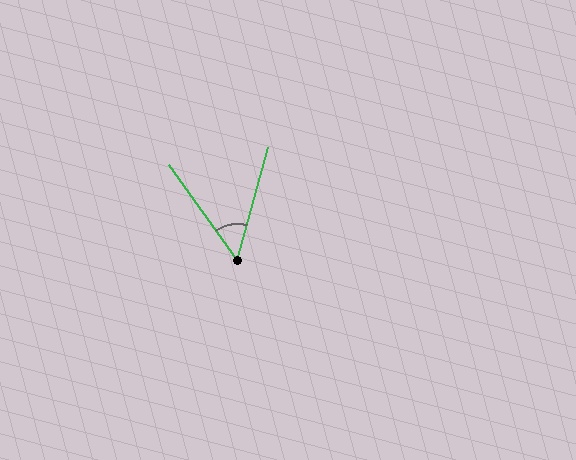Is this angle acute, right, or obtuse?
It is acute.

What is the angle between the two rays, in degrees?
Approximately 51 degrees.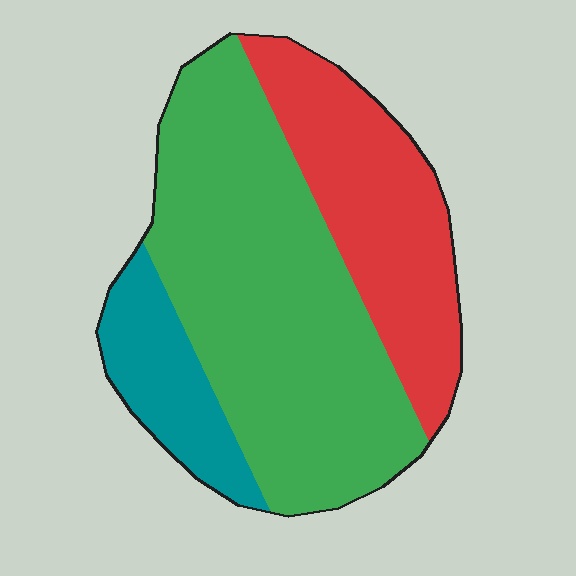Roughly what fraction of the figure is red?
Red takes up about one third (1/3) of the figure.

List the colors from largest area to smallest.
From largest to smallest: green, red, teal.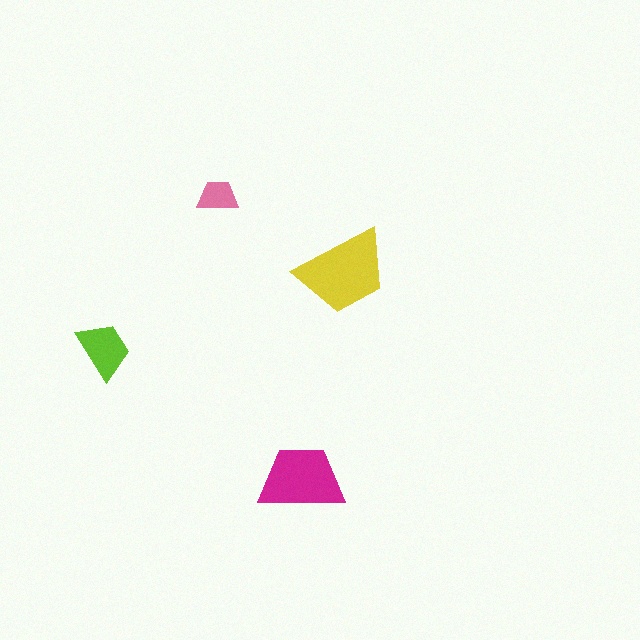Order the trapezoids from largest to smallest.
the yellow one, the magenta one, the lime one, the pink one.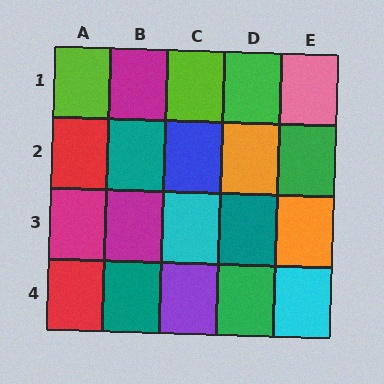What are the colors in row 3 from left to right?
Magenta, magenta, cyan, teal, orange.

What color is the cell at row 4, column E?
Cyan.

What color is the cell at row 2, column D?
Orange.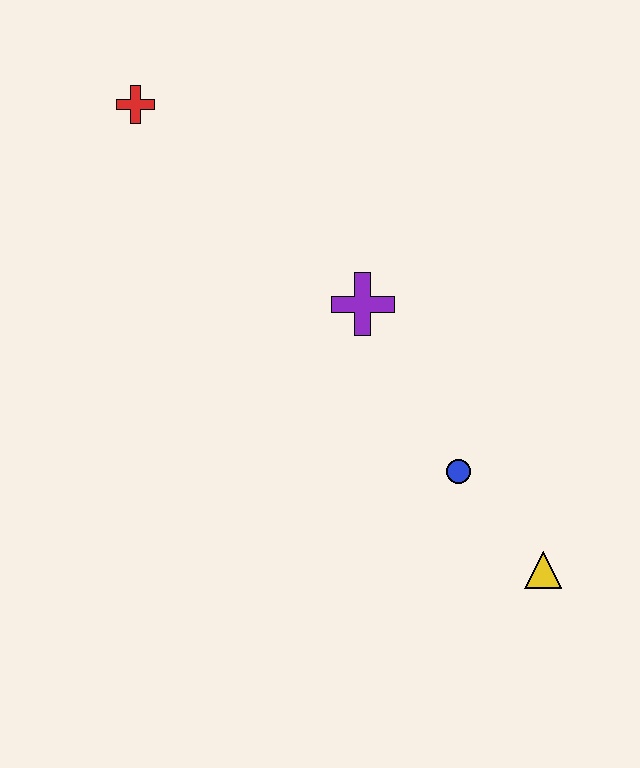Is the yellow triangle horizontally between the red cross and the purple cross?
No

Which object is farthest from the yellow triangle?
The red cross is farthest from the yellow triangle.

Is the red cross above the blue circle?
Yes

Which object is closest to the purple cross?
The blue circle is closest to the purple cross.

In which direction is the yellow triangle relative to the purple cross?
The yellow triangle is below the purple cross.